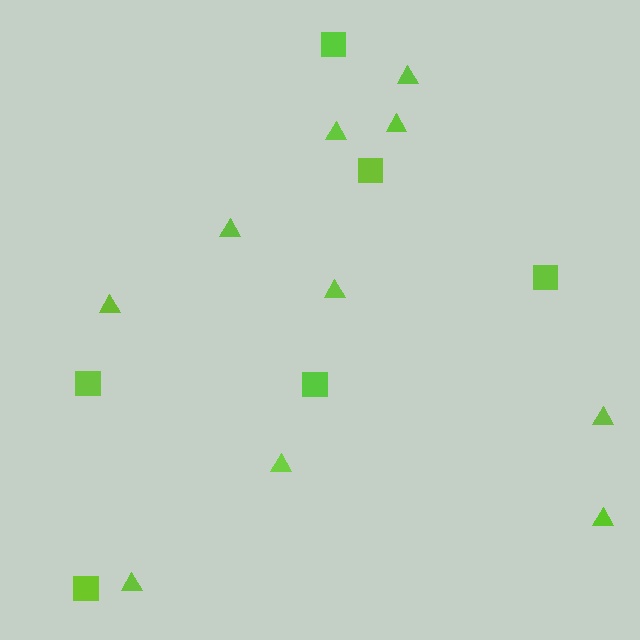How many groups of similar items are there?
There are 2 groups: one group of squares (6) and one group of triangles (10).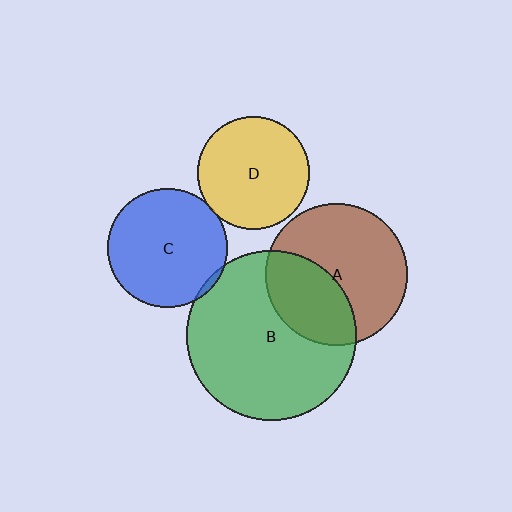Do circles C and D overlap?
Yes.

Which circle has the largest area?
Circle B (green).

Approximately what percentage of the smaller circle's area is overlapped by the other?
Approximately 5%.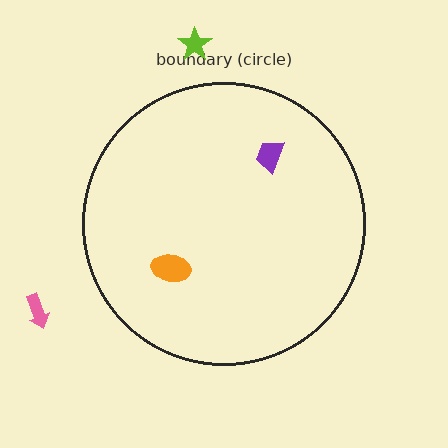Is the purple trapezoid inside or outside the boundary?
Inside.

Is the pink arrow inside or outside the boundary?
Outside.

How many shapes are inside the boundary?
2 inside, 2 outside.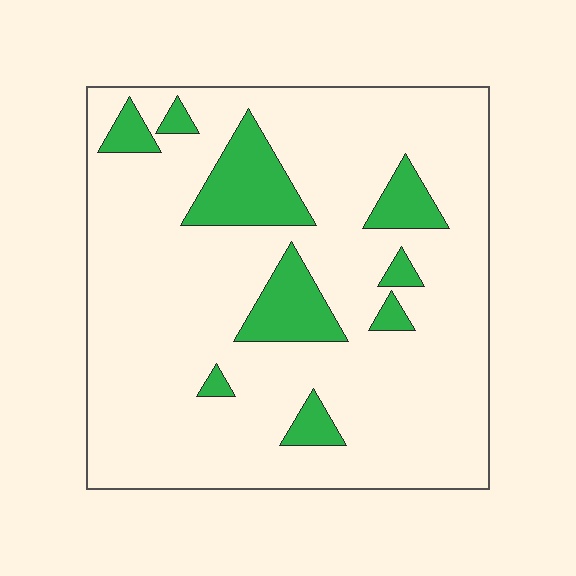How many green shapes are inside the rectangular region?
9.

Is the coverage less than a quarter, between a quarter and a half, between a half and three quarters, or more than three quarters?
Less than a quarter.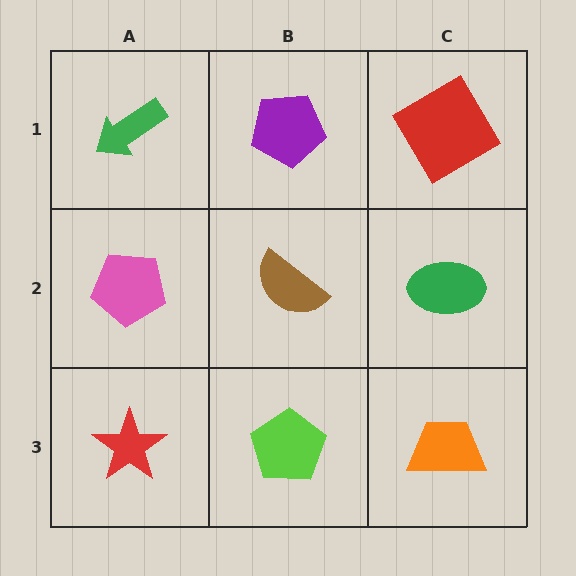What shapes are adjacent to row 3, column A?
A pink pentagon (row 2, column A), a lime pentagon (row 3, column B).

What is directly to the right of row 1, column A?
A purple pentagon.